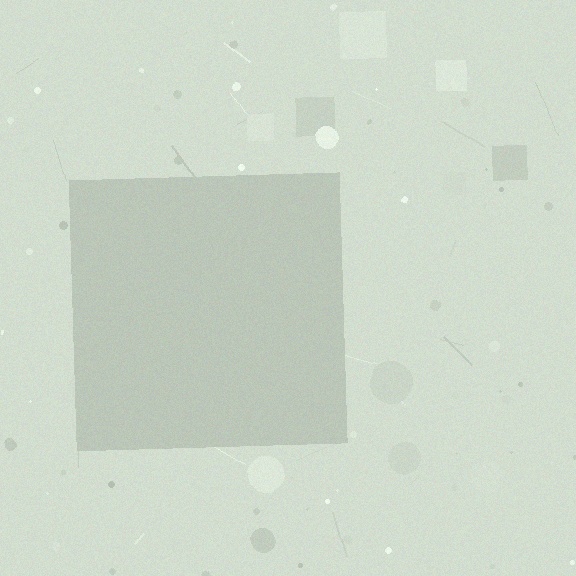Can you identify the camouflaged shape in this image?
The camouflaged shape is a square.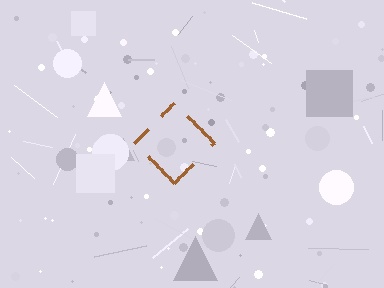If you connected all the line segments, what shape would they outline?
They would outline a diamond.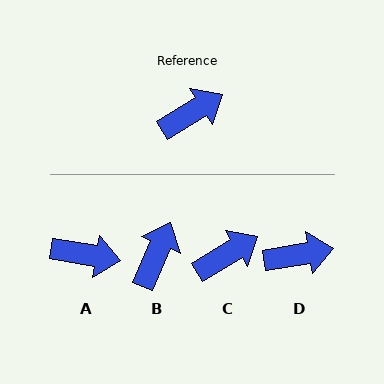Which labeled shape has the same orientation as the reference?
C.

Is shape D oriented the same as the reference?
No, it is off by about 22 degrees.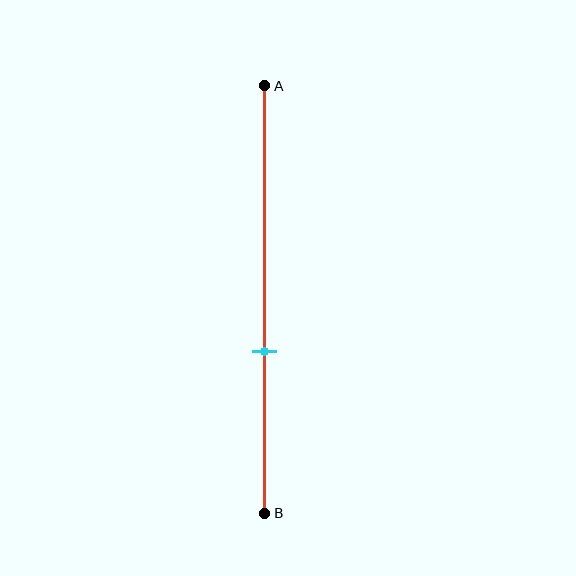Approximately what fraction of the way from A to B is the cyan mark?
The cyan mark is approximately 60% of the way from A to B.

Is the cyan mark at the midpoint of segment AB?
No, the mark is at about 60% from A, not at the 50% midpoint.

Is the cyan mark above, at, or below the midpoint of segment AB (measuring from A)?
The cyan mark is below the midpoint of segment AB.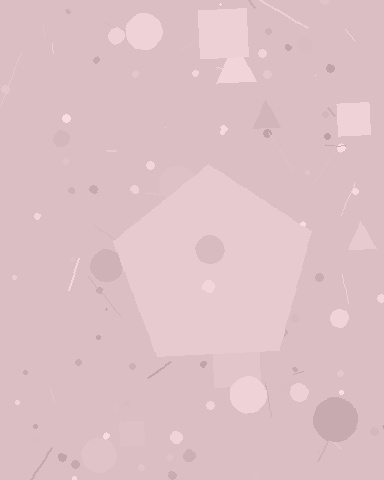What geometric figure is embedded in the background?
A pentagon is embedded in the background.